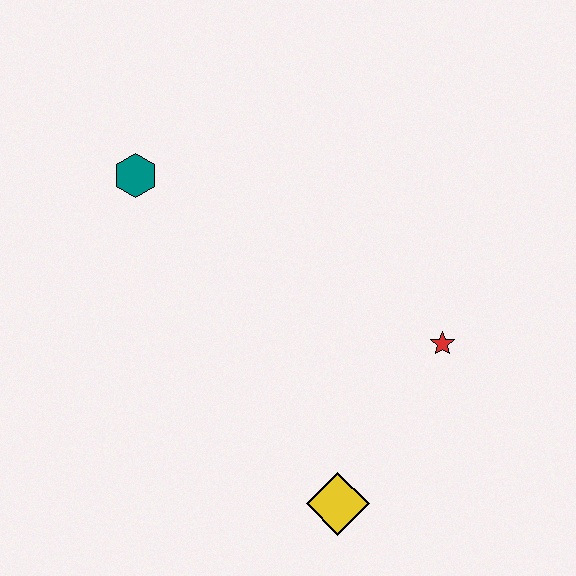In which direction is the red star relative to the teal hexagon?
The red star is to the right of the teal hexagon.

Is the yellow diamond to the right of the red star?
No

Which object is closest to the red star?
The yellow diamond is closest to the red star.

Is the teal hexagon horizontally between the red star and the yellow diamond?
No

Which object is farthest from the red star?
The teal hexagon is farthest from the red star.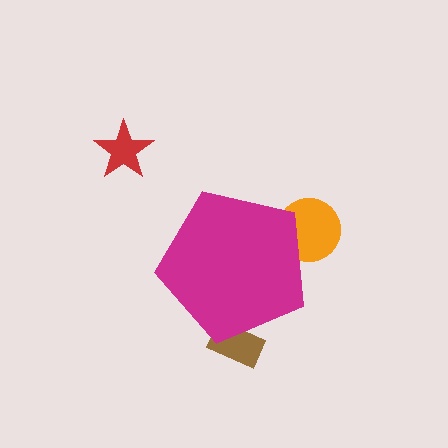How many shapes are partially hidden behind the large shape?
2 shapes are partially hidden.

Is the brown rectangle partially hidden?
Yes, the brown rectangle is partially hidden behind the magenta pentagon.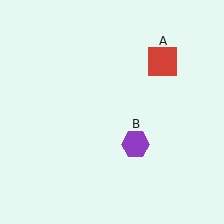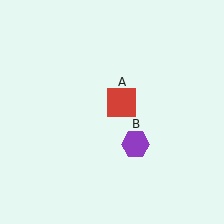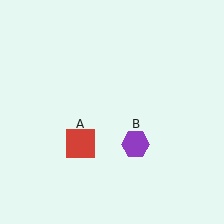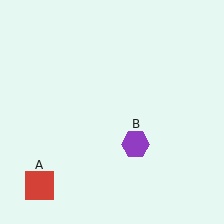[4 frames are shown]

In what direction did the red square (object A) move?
The red square (object A) moved down and to the left.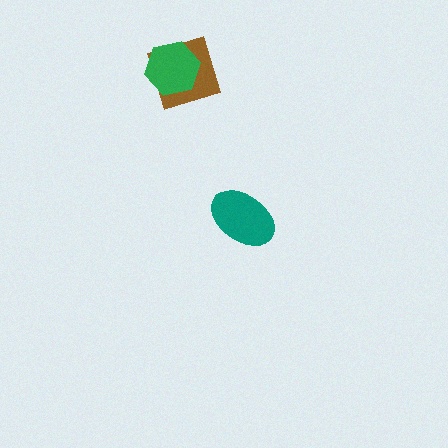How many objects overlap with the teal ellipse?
0 objects overlap with the teal ellipse.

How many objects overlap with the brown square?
1 object overlaps with the brown square.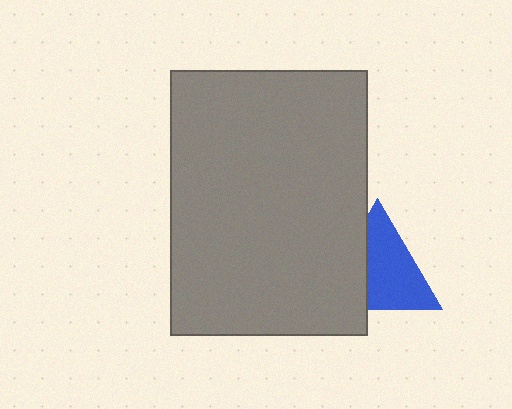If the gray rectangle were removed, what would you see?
You would see the complete blue triangle.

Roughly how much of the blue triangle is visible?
About half of it is visible (roughly 65%).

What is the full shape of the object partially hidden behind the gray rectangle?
The partially hidden object is a blue triangle.